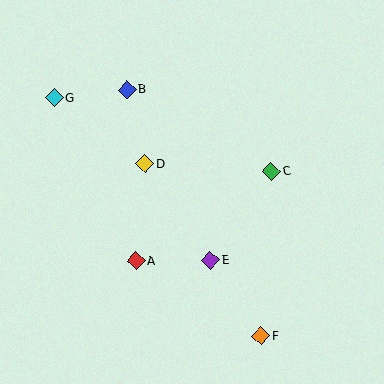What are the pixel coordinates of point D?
Point D is at (145, 164).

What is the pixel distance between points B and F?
The distance between B and F is 281 pixels.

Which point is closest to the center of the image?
Point D at (145, 164) is closest to the center.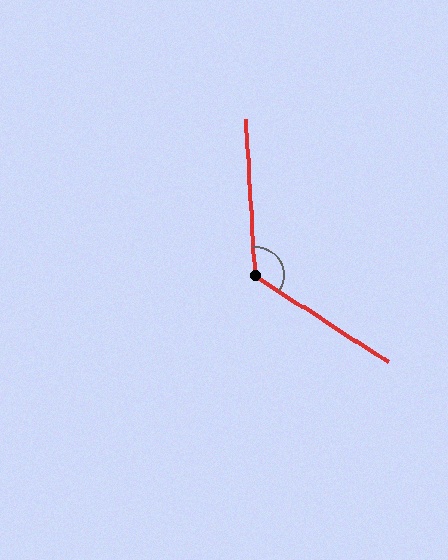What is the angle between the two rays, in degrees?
Approximately 127 degrees.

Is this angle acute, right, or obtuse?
It is obtuse.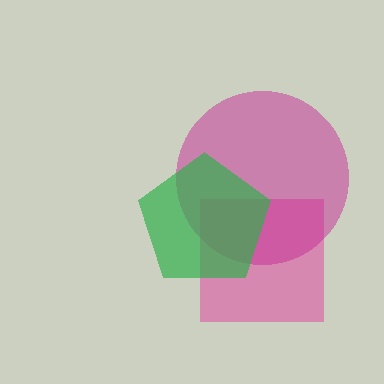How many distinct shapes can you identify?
There are 3 distinct shapes: a pink square, a magenta circle, a green pentagon.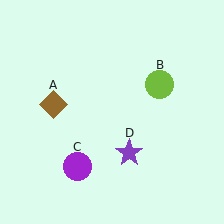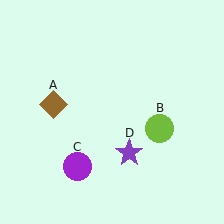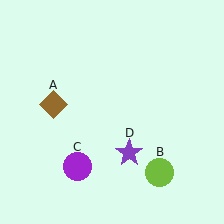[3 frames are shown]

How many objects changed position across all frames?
1 object changed position: lime circle (object B).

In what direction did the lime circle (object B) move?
The lime circle (object B) moved down.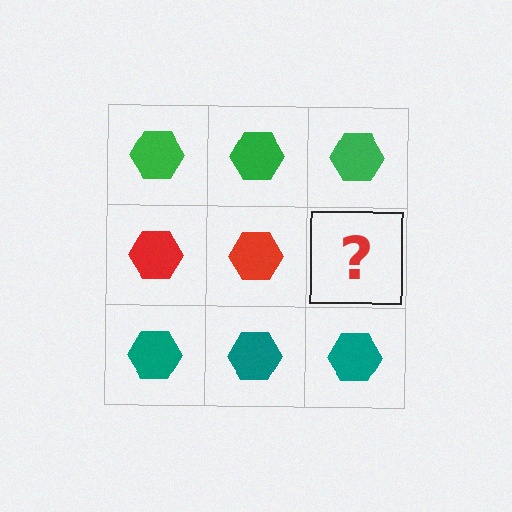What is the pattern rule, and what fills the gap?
The rule is that each row has a consistent color. The gap should be filled with a red hexagon.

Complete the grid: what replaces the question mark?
The question mark should be replaced with a red hexagon.